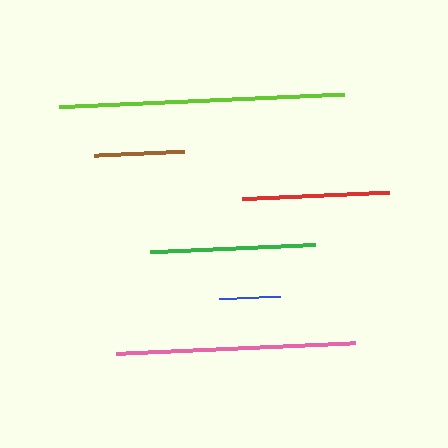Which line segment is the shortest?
The blue line is the shortest at approximately 61 pixels.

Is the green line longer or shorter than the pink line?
The pink line is longer than the green line.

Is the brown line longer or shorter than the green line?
The green line is longer than the brown line.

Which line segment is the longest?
The lime line is the longest at approximately 286 pixels.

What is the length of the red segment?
The red segment is approximately 147 pixels long.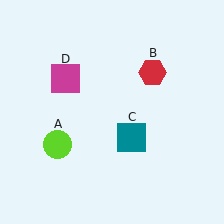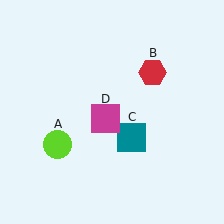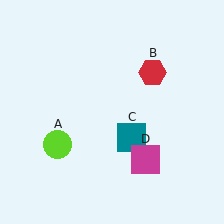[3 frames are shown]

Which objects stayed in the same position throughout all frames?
Lime circle (object A) and red hexagon (object B) and teal square (object C) remained stationary.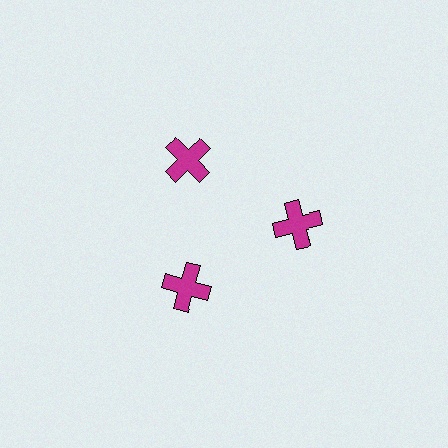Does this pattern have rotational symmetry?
Yes, this pattern has 3-fold rotational symmetry. It looks the same after rotating 120 degrees around the center.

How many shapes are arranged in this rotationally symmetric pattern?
There are 3 shapes, arranged in 3 groups of 1.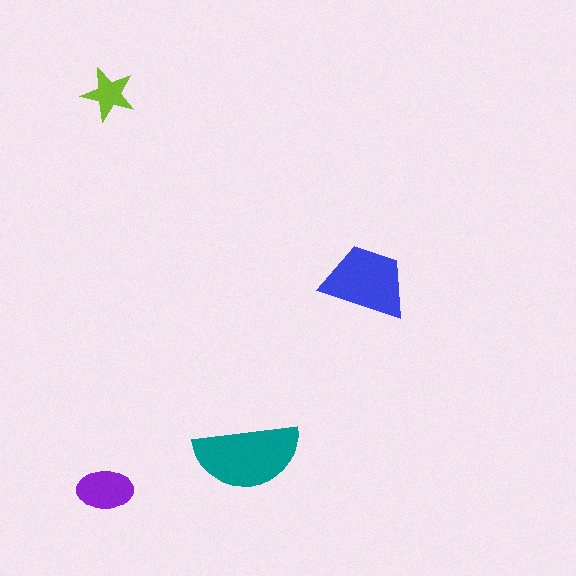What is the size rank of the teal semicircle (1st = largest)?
1st.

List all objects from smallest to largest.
The lime star, the purple ellipse, the blue trapezoid, the teal semicircle.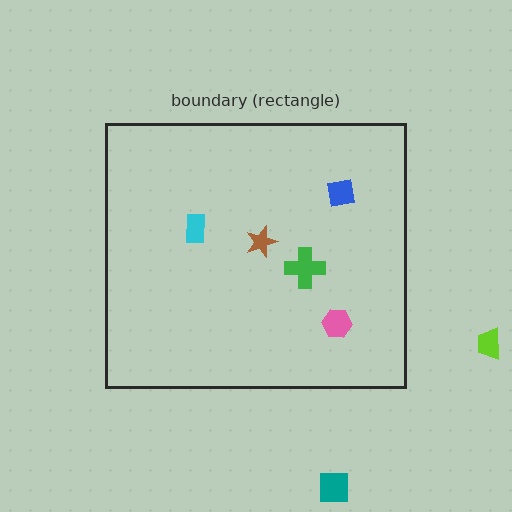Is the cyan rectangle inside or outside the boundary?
Inside.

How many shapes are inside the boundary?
5 inside, 2 outside.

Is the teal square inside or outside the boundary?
Outside.